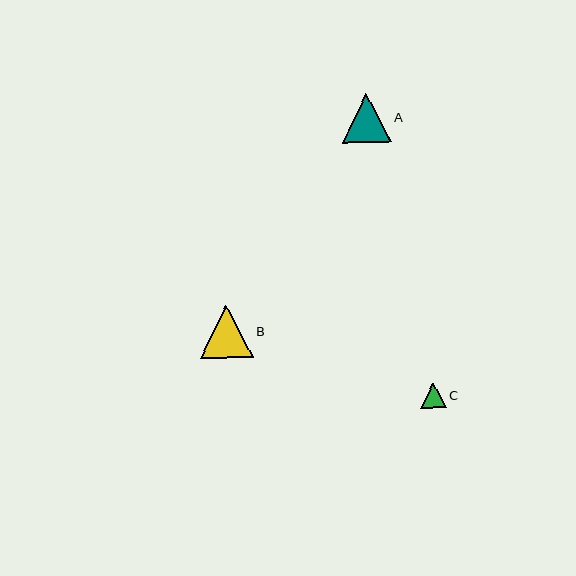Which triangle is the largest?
Triangle B is the largest with a size of approximately 53 pixels.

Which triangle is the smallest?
Triangle C is the smallest with a size of approximately 25 pixels.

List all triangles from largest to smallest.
From largest to smallest: B, A, C.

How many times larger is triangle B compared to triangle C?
Triangle B is approximately 2.1 times the size of triangle C.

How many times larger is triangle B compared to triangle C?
Triangle B is approximately 2.1 times the size of triangle C.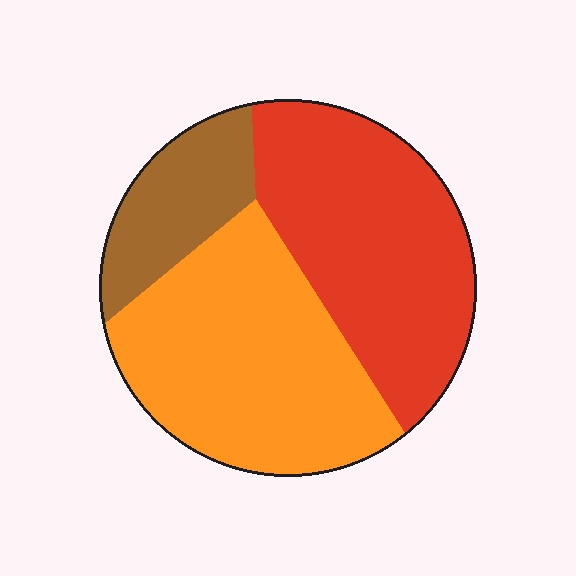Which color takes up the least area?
Brown, at roughly 15%.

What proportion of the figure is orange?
Orange takes up between a quarter and a half of the figure.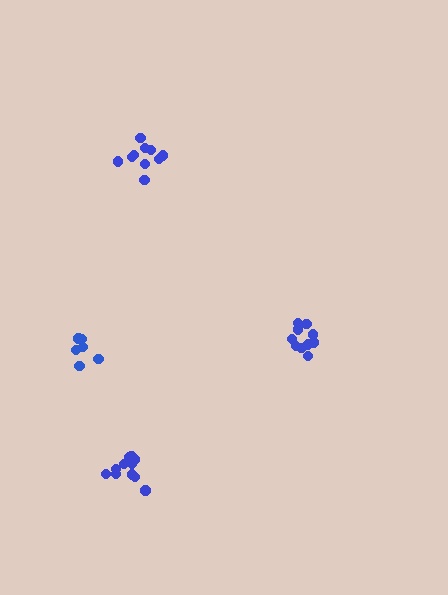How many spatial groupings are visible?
There are 4 spatial groupings.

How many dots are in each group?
Group 1: 10 dots, Group 2: 11 dots, Group 3: 10 dots, Group 4: 6 dots (37 total).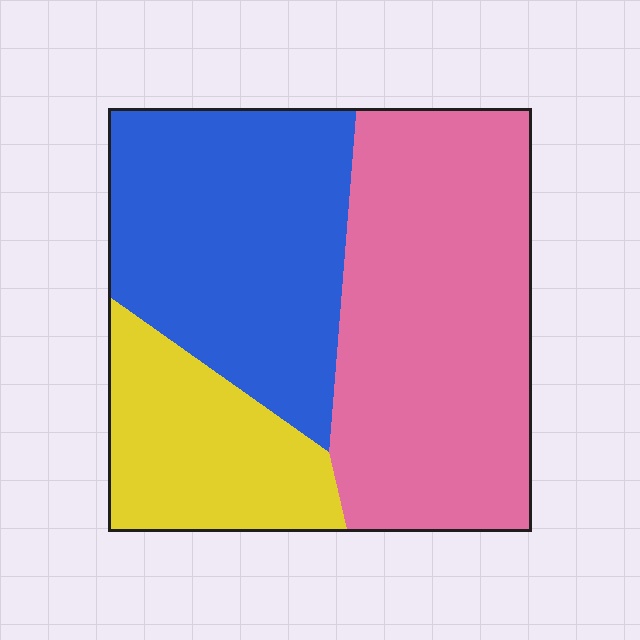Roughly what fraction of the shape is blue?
Blue takes up between a third and a half of the shape.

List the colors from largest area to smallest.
From largest to smallest: pink, blue, yellow.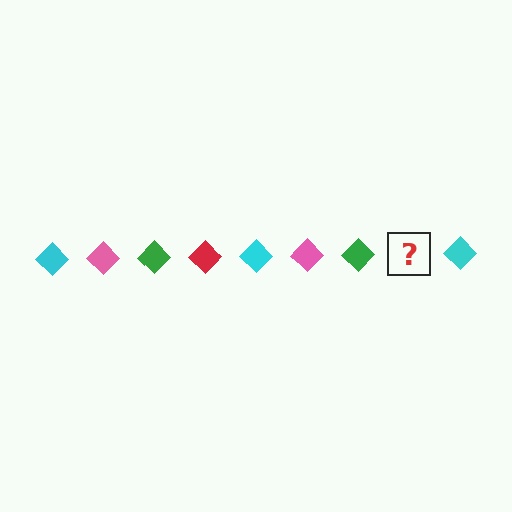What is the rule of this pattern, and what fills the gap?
The rule is that the pattern cycles through cyan, pink, green, red diamonds. The gap should be filled with a red diamond.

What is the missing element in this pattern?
The missing element is a red diamond.